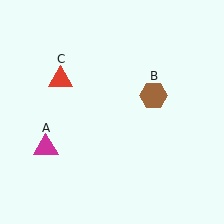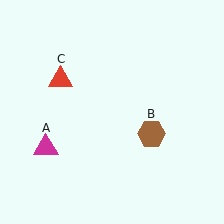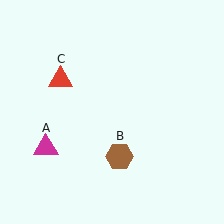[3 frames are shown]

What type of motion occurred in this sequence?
The brown hexagon (object B) rotated clockwise around the center of the scene.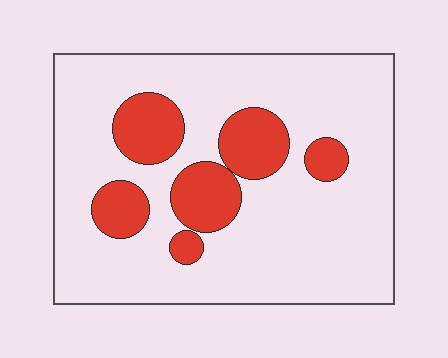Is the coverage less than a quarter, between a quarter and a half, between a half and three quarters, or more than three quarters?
Less than a quarter.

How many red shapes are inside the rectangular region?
6.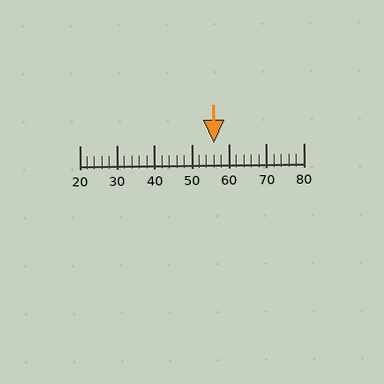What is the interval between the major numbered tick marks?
The major tick marks are spaced 10 units apart.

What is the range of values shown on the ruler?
The ruler shows values from 20 to 80.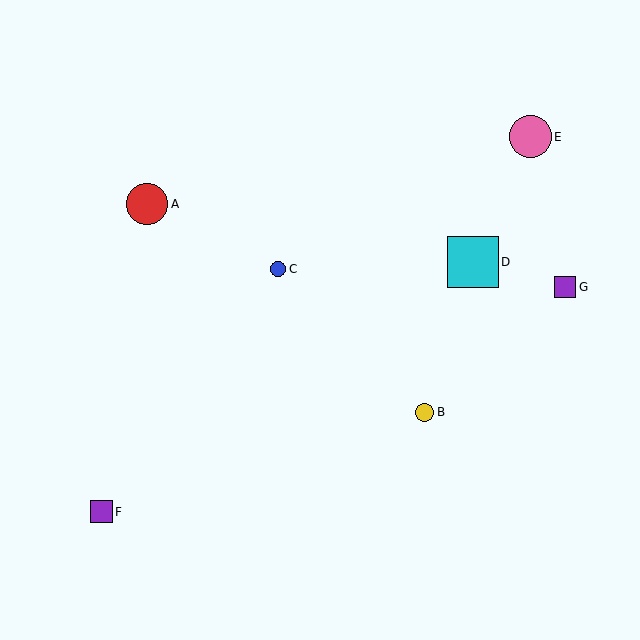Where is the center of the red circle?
The center of the red circle is at (147, 204).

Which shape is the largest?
The cyan square (labeled D) is the largest.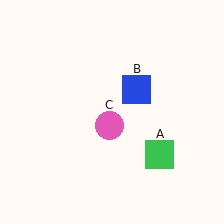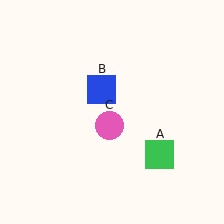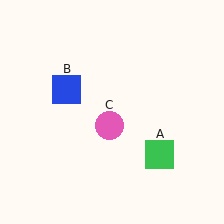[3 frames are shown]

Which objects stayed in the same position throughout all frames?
Green square (object A) and pink circle (object C) remained stationary.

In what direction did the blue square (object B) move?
The blue square (object B) moved left.